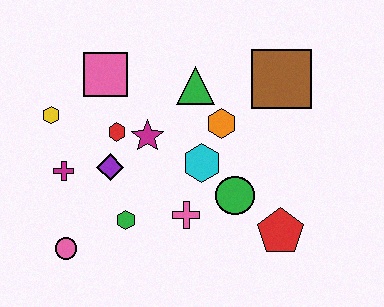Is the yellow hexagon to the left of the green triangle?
Yes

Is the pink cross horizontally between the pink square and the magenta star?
No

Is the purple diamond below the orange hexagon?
Yes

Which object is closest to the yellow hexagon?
The magenta cross is closest to the yellow hexagon.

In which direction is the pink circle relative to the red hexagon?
The pink circle is below the red hexagon.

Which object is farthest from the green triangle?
The pink circle is farthest from the green triangle.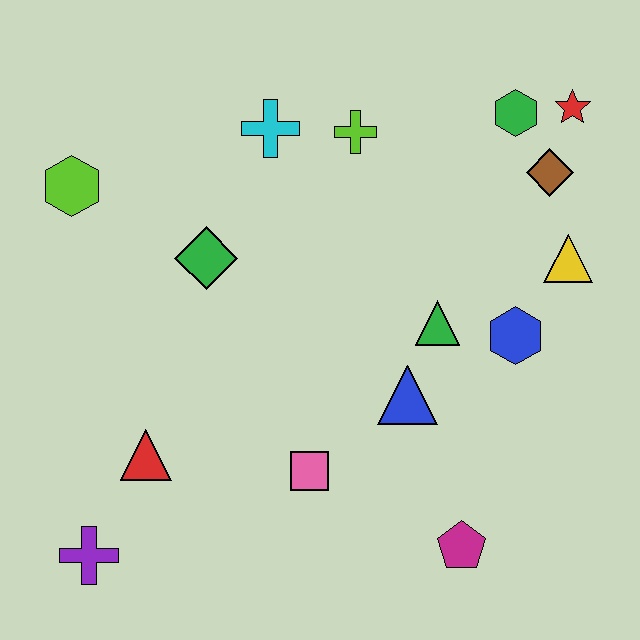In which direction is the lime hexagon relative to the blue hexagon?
The lime hexagon is to the left of the blue hexagon.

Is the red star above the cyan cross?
Yes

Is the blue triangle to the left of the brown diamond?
Yes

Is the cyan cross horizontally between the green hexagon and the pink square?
No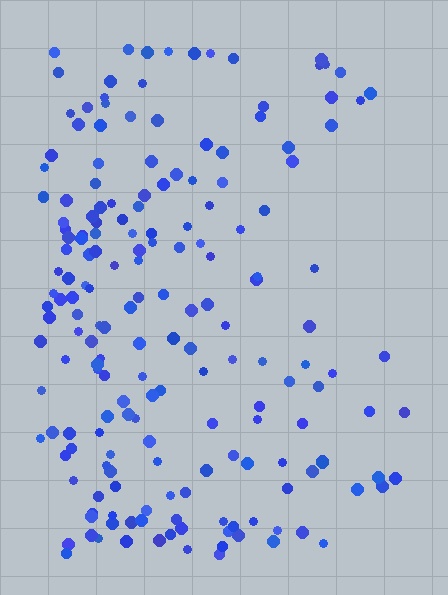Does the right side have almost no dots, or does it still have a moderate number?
Still a moderate number, just noticeably fewer than the left.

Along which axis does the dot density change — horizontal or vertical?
Horizontal.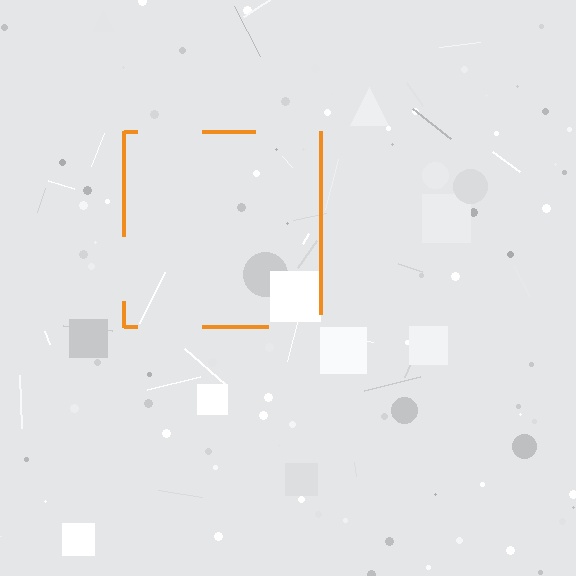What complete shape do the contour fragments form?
The contour fragments form a square.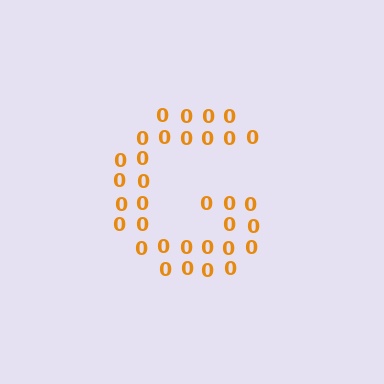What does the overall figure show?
The overall figure shows the letter G.